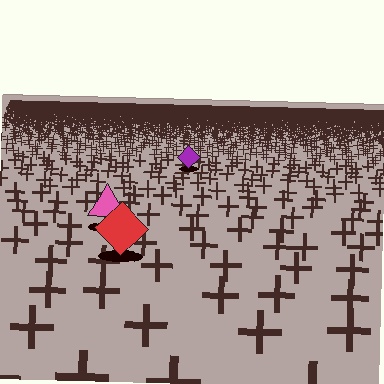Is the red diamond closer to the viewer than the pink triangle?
Yes. The red diamond is closer — you can tell from the texture gradient: the ground texture is coarser near it.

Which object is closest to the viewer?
The red diamond is closest. The texture marks near it are larger and more spread out.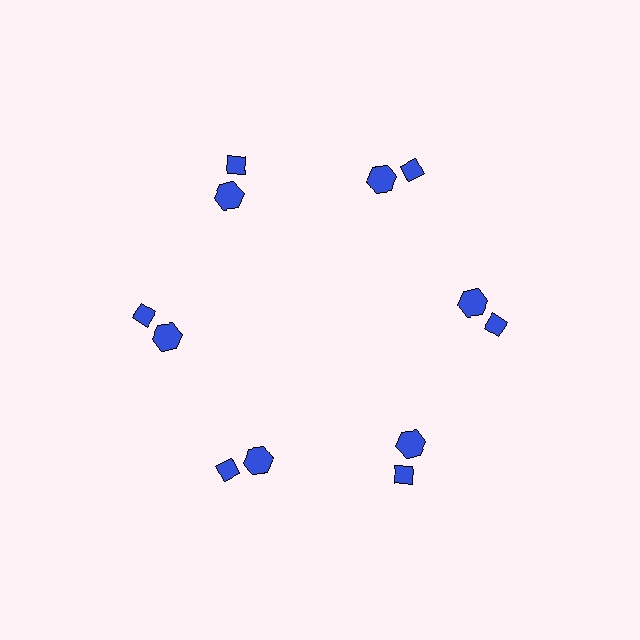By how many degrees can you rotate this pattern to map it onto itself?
The pattern maps onto itself every 60 degrees of rotation.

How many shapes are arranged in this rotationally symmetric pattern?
There are 12 shapes, arranged in 6 groups of 2.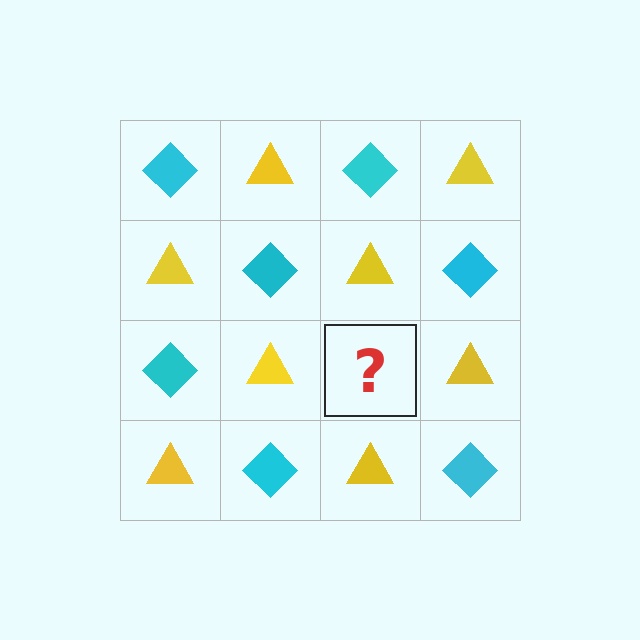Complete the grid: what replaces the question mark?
The question mark should be replaced with a cyan diamond.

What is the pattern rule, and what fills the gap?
The rule is that it alternates cyan diamond and yellow triangle in a checkerboard pattern. The gap should be filled with a cyan diamond.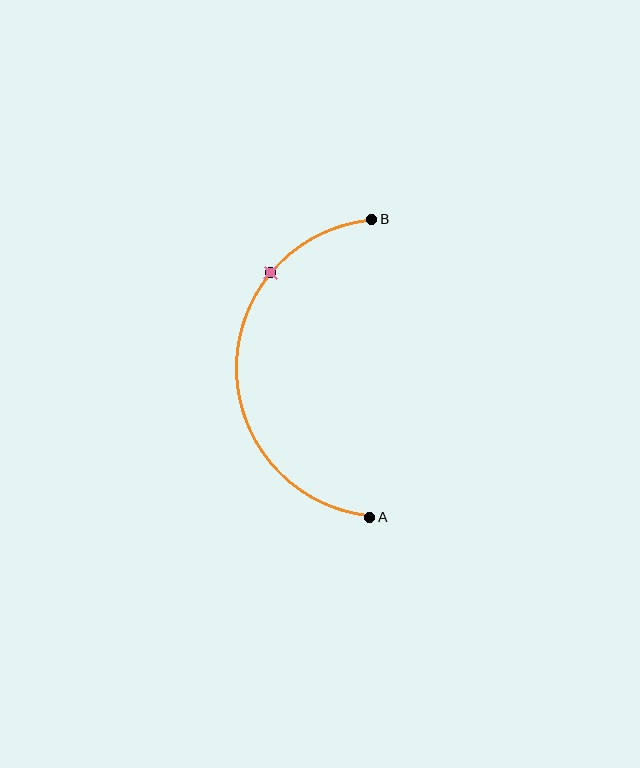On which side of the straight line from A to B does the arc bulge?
The arc bulges to the left of the straight line connecting A and B.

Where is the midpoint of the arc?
The arc midpoint is the point on the curve farthest from the straight line joining A and B. It sits to the left of that line.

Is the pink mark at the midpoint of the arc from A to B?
No. The pink mark lies on the arc but is closer to endpoint B. The arc midpoint would be at the point on the curve equidistant along the arc from both A and B.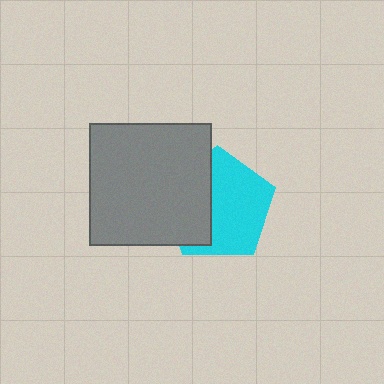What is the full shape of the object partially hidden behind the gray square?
The partially hidden object is a cyan pentagon.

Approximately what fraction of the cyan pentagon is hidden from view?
Roughly 39% of the cyan pentagon is hidden behind the gray square.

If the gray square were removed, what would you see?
You would see the complete cyan pentagon.